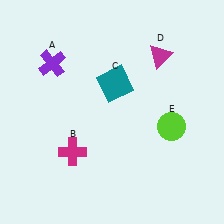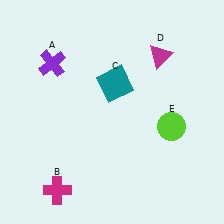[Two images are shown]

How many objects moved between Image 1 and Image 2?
1 object moved between the two images.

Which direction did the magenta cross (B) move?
The magenta cross (B) moved down.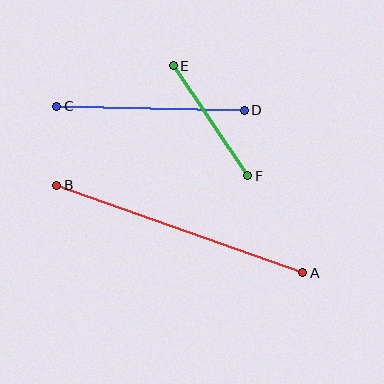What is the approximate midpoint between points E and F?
The midpoint is at approximately (210, 121) pixels.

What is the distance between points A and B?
The distance is approximately 261 pixels.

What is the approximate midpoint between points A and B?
The midpoint is at approximately (180, 229) pixels.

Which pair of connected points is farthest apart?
Points A and B are farthest apart.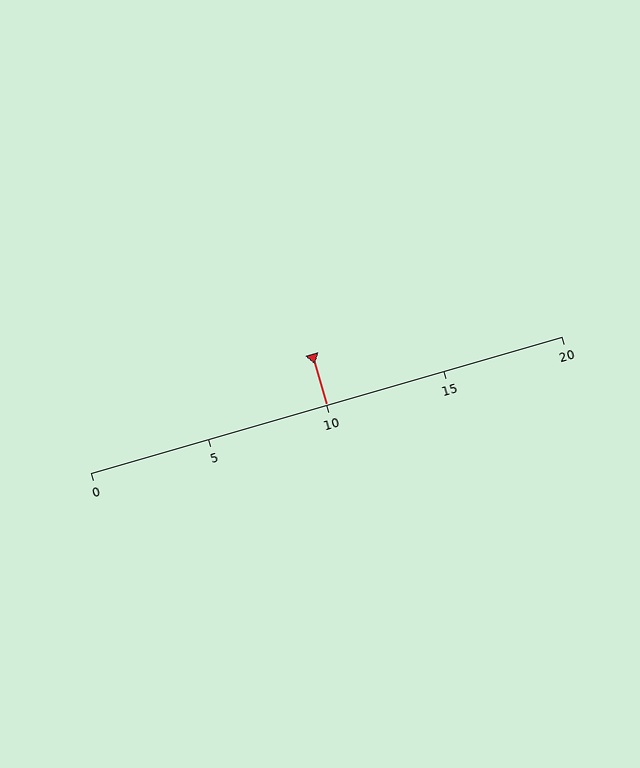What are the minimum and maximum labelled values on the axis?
The axis runs from 0 to 20.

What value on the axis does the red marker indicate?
The marker indicates approximately 10.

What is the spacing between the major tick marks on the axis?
The major ticks are spaced 5 apart.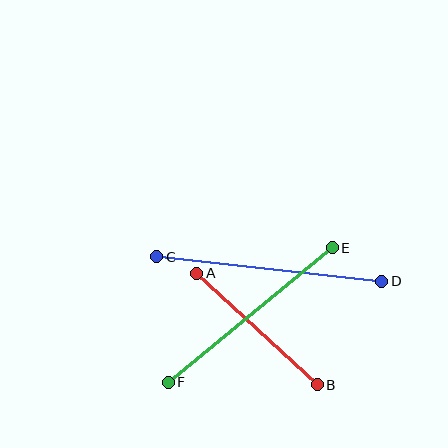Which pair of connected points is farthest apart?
Points C and D are farthest apart.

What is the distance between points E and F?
The distance is approximately 213 pixels.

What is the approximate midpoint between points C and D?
The midpoint is at approximately (269, 269) pixels.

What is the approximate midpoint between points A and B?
The midpoint is at approximately (257, 329) pixels.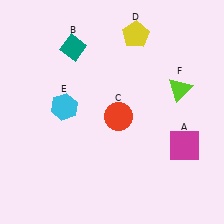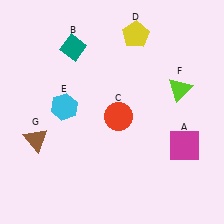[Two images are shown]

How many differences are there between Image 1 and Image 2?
There is 1 difference between the two images.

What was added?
A brown triangle (G) was added in Image 2.